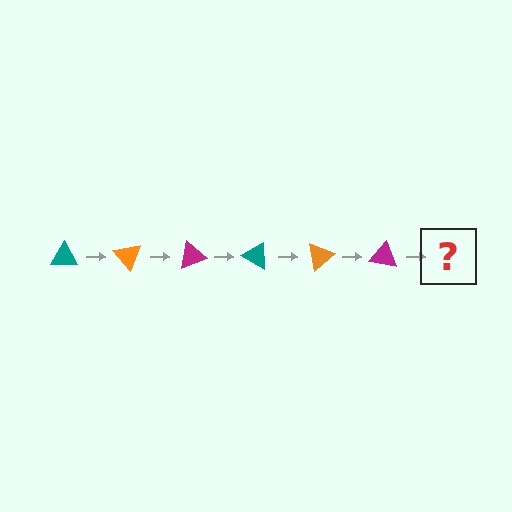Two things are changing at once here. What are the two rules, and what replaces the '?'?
The two rules are that it rotates 50 degrees each step and the color cycles through teal, orange, and magenta. The '?' should be a teal triangle, rotated 300 degrees from the start.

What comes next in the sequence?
The next element should be a teal triangle, rotated 300 degrees from the start.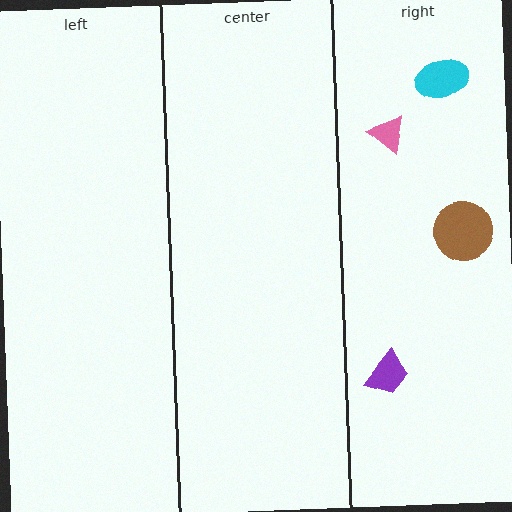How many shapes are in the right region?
4.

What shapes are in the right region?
The purple trapezoid, the brown circle, the pink triangle, the cyan ellipse.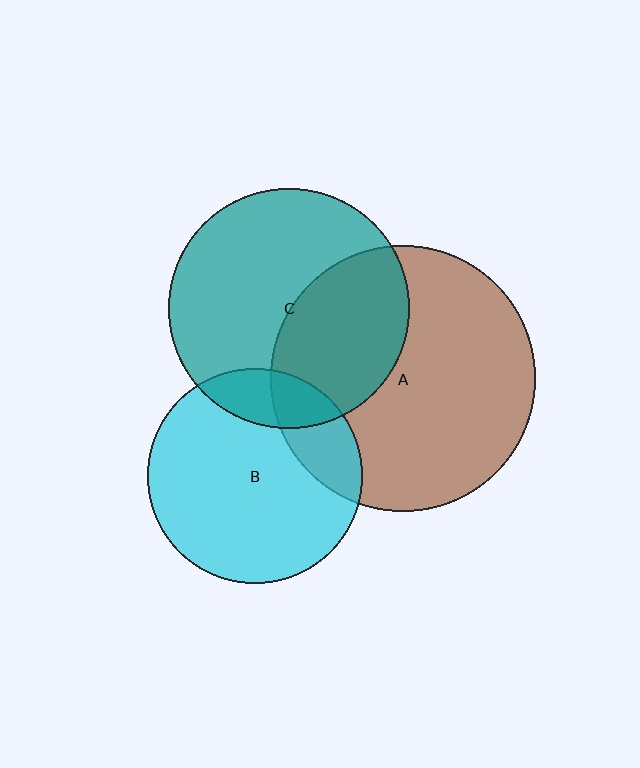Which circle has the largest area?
Circle A (brown).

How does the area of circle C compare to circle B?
Approximately 1.3 times.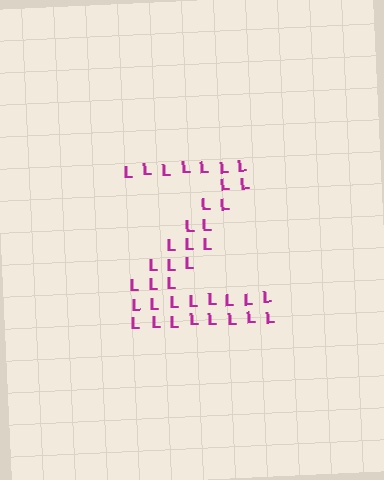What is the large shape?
The large shape is the letter Z.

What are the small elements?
The small elements are letter L's.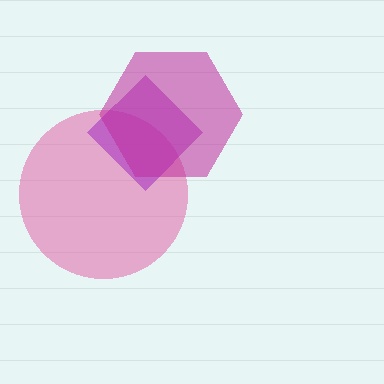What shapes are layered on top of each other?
The layered shapes are: a pink circle, a purple diamond, a magenta hexagon.